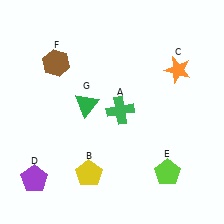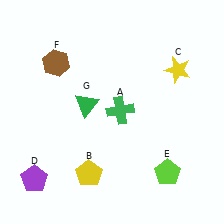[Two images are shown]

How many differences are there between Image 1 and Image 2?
There is 1 difference between the two images.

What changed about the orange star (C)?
In Image 1, C is orange. In Image 2, it changed to yellow.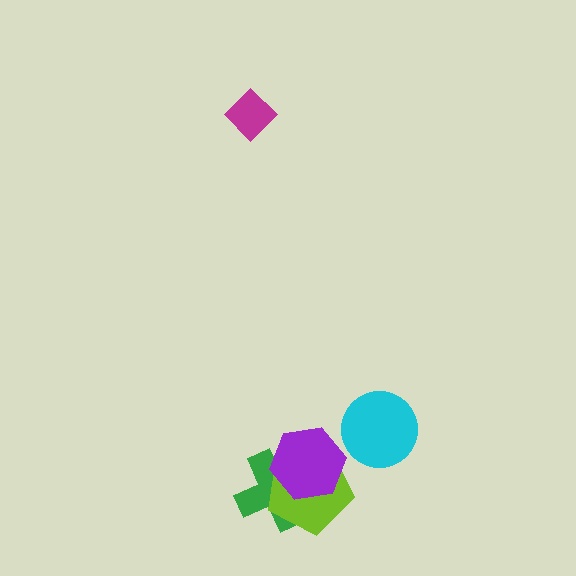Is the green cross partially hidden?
Yes, it is partially covered by another shape.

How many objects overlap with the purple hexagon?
2 objects overlap with the purple hexagon.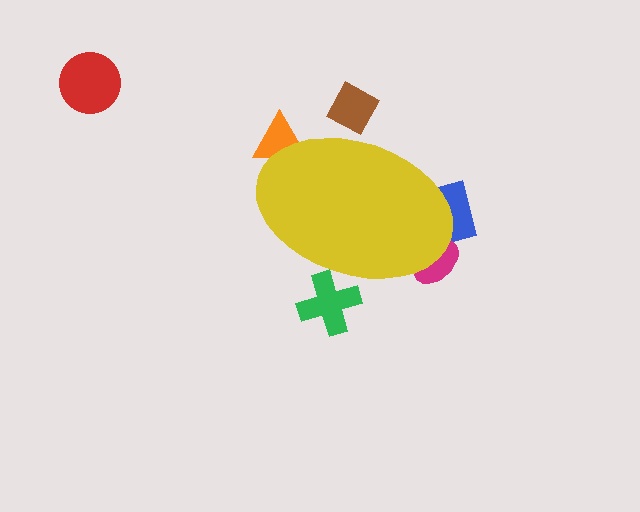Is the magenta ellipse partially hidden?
Yes, the magenta ellipse is partially hidden behind the yellow ellipse.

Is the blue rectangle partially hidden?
Yes, the blue rectangle is partially hidden behind the yellow ellipse.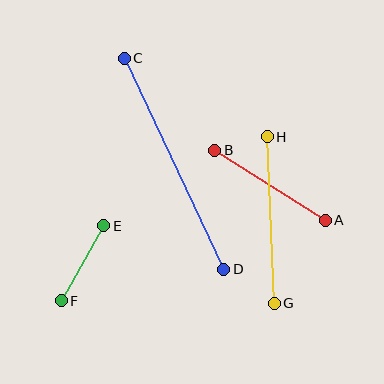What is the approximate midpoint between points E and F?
The midpoint is at approximately (83, 263) pixels.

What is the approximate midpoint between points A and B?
The midpoint is at approximately (270, 185) pixels.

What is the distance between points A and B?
The distance is approximately 131 pixels.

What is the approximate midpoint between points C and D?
The midpoint is at approximately (174, 164) pixels.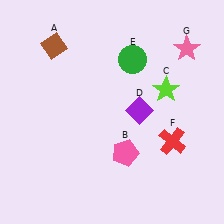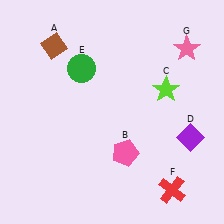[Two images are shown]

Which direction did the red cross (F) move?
The red cross (F) moved down.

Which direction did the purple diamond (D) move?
The purple diamond (D) moved right.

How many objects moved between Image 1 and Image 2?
3 objects moved between the two images.